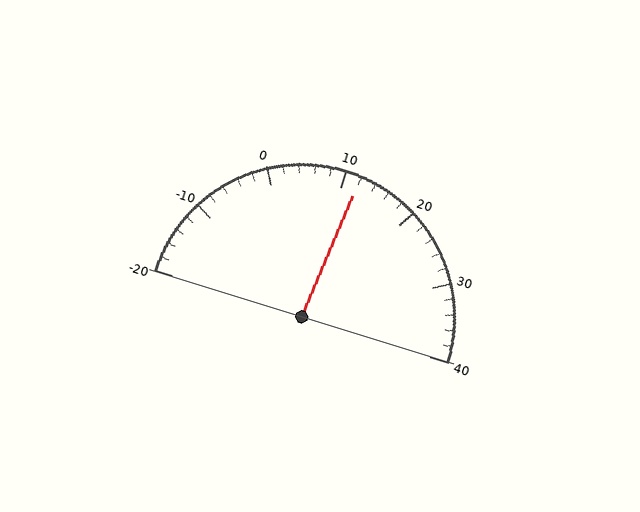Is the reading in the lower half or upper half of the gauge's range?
The reading is in the upper half of the range (-20 to 40).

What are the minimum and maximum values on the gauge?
The gauge ranges from -20 to 40.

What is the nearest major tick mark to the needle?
The nearest major tick mark is 10.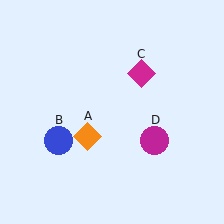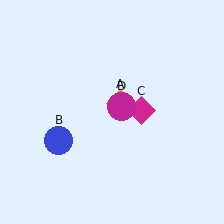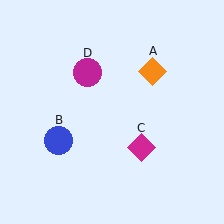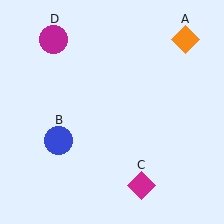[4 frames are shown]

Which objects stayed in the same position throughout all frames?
Blue circle (object B) remained stationary.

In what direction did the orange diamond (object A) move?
The orange diamond (object A) moved up and to the right.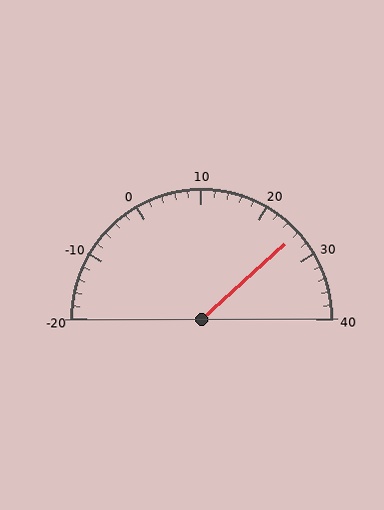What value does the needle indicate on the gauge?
The needle indicates approximately 26.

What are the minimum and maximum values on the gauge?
The gauge ranges from -20 to 40.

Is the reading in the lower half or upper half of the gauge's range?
The reading is in the upper half of the range (-20 to 40).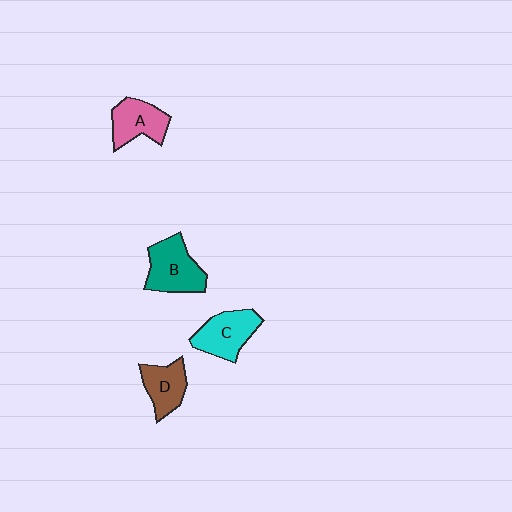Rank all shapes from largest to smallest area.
From largest to smallest: B (teal), C (cyan), A (pink), D (brown).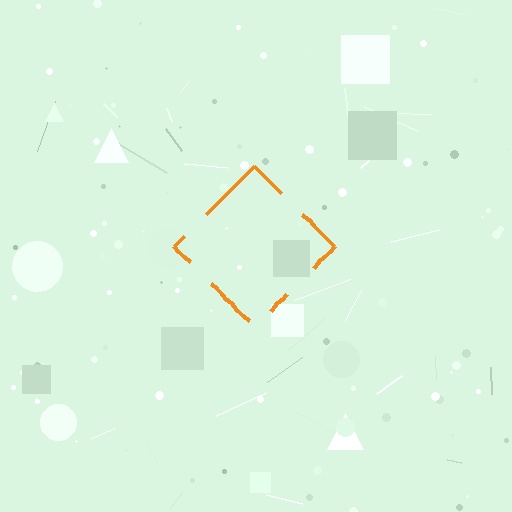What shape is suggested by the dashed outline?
The dashed outline suggests a diamond.